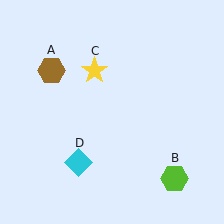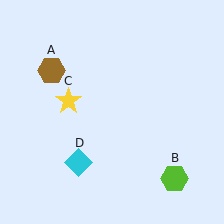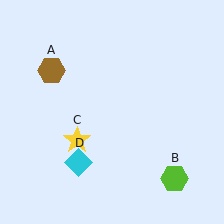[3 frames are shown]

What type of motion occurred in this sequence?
The yellow star (object C) rotated counterclockwise around the center of the scene.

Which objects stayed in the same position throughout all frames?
Brown hexagon (object A) and lime hexagon (object B) and cyan diamond (object D) remained stationary.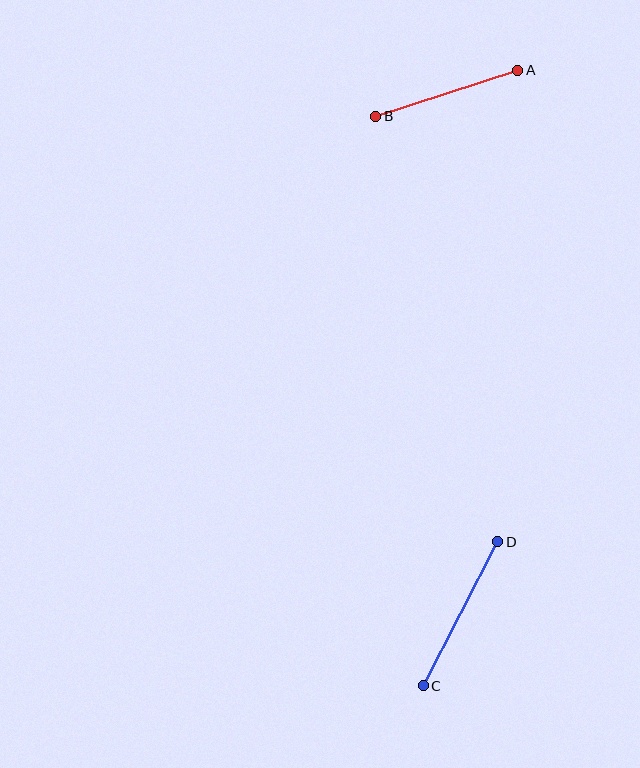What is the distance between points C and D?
The distance is approximately 162 pixels.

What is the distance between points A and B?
The distance is approximately 149 pixels.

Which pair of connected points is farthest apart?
Points C and D are farthest apart.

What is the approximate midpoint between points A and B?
The midpoint is at approximately (447, 93) pixels.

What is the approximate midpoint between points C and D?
The midpoint is at approximately (460, 614) pixels.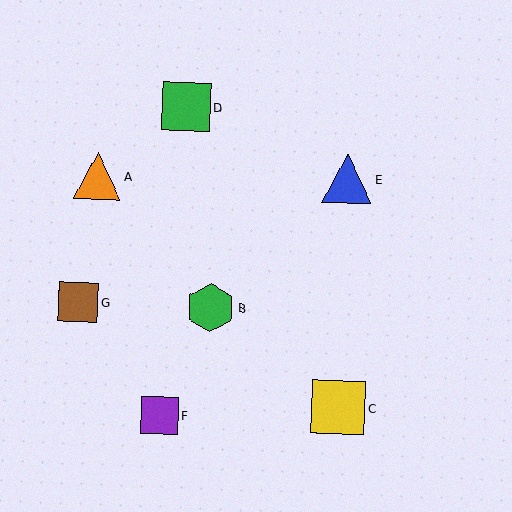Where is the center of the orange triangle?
The center of the orange triangle is at (98, 176).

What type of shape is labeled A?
Shape A is an orange triangle.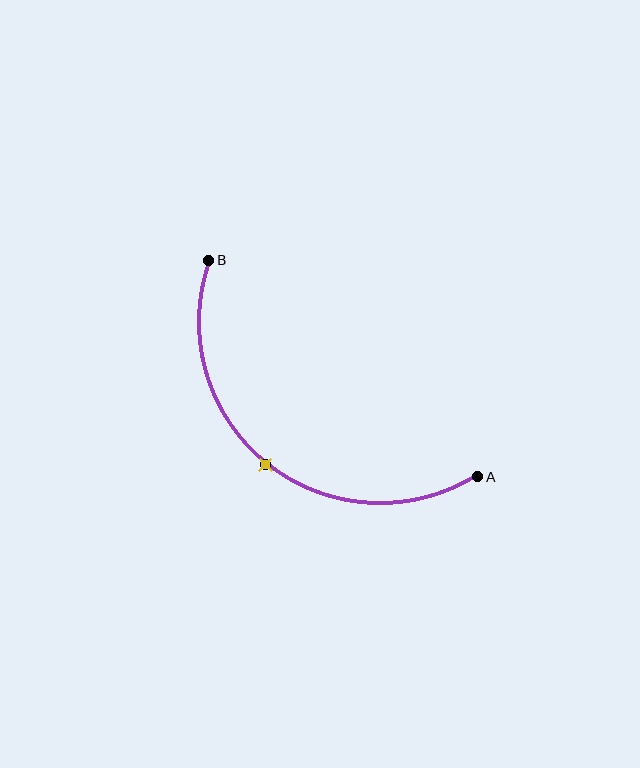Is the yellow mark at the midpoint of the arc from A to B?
Yes. The yellow mark lies on the arc at equal arc-length from both A and B — it is the arc midpoint.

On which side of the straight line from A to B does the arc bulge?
The arc bulges below and to the left of the straight line connecting A and B.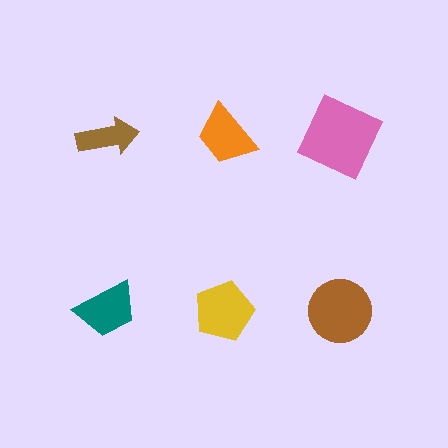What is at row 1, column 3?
A pink square.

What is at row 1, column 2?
An orange trapezoid.